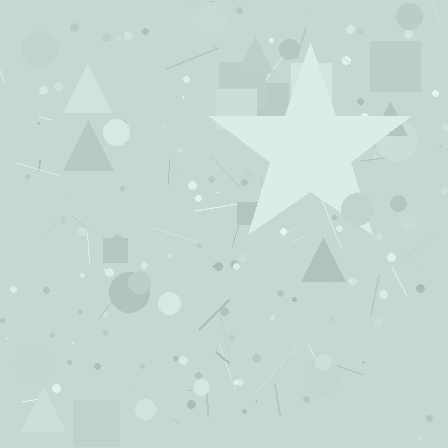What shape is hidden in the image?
A star is hidden in the image.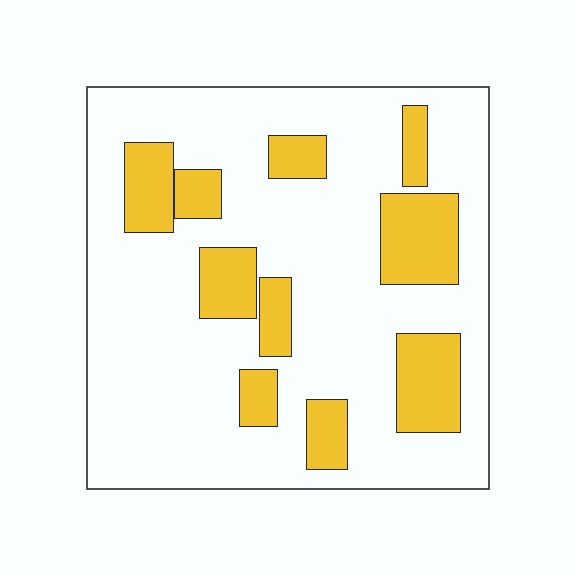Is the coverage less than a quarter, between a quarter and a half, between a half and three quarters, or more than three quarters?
Less than a quarter.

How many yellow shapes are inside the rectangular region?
10.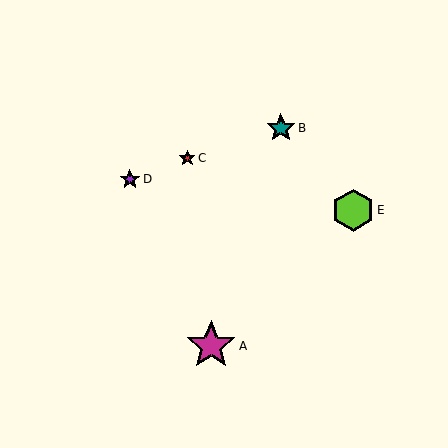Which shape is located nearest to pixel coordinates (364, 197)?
The lime hexagon (labeled E) at (353, 210) is nearest to that location.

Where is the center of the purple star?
The center of the purple star is at (130, 179).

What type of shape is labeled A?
Shape A is a magenta star.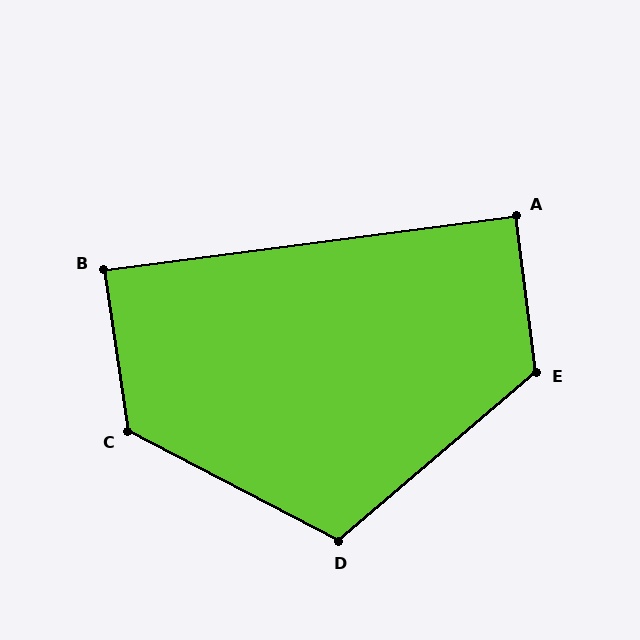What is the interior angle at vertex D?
Approximately 112 degrees (obtuse).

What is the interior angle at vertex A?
Approximately 90 degrees (approximately right).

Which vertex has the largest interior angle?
C, at approximately 126 degrees.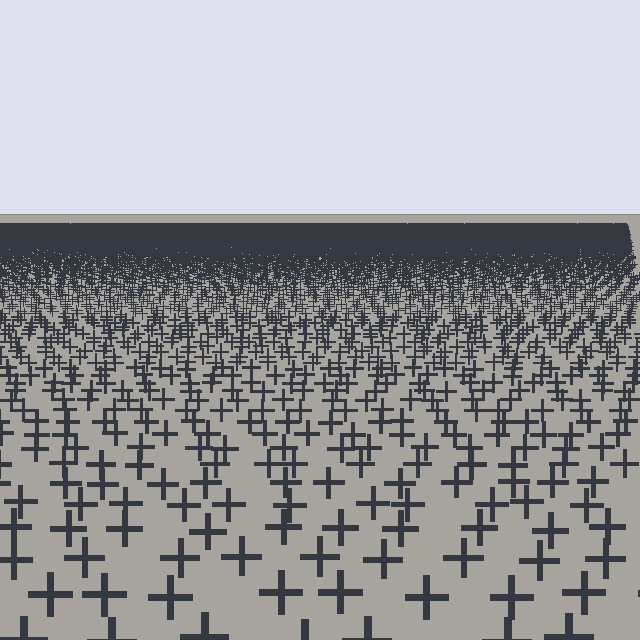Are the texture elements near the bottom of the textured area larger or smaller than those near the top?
Larger. Near the bottom, elements are closer to the viewer and appear at a bigger on-screen size.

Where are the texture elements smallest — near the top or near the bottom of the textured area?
Near the top.